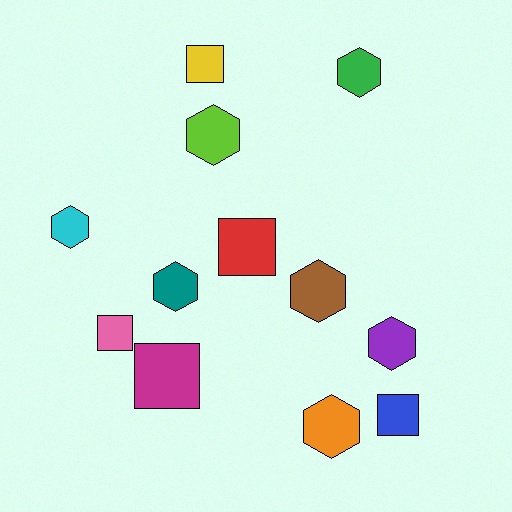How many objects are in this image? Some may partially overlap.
There are 12 objects.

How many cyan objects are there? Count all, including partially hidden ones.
There is 1 cyan object.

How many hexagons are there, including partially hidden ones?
There are 7 hexagons.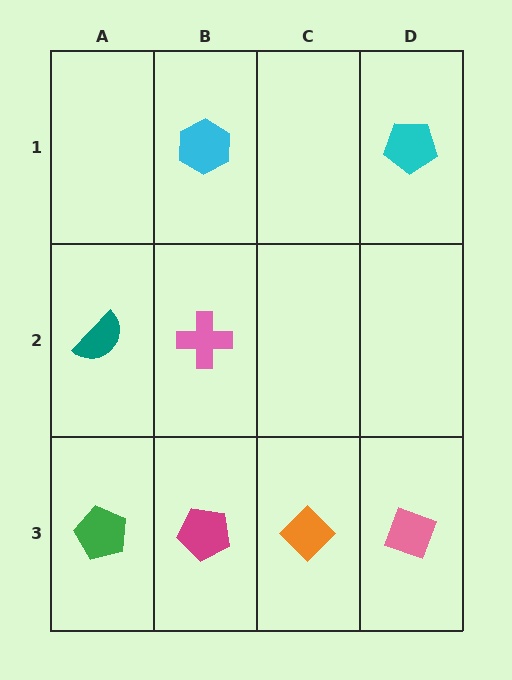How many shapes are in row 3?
4 shapes.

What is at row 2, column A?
A teal semicircle.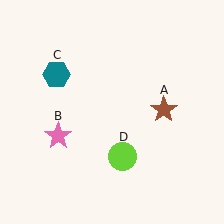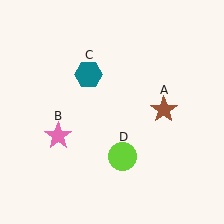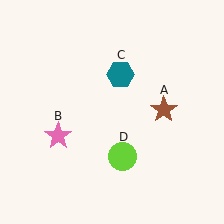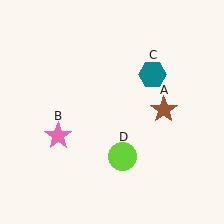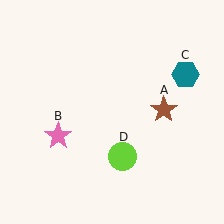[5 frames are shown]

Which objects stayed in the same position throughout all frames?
Brown star (object A) and pink star (object B) and lime circle (object D) remained stationary.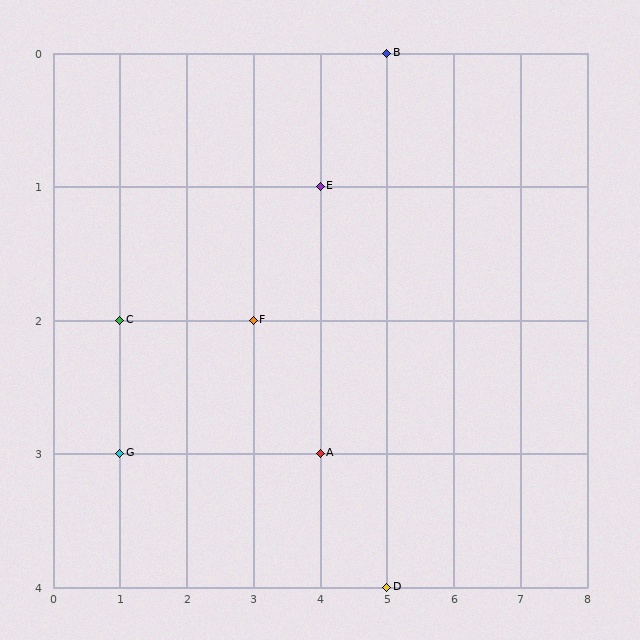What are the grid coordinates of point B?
Point B is at grid coordinates (5, 0).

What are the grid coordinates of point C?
Point C is at grid coordinates (1, 2).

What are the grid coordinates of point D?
Point D is at grid coordinates (5, 4).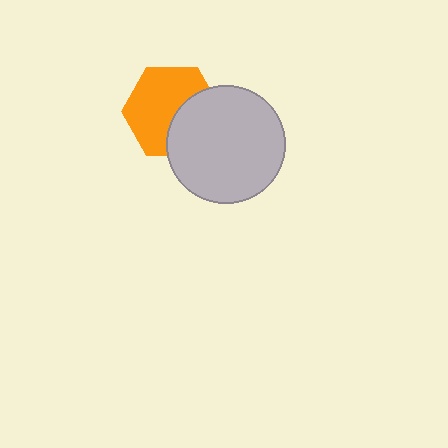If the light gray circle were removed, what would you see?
You would see the complete orange hexagon.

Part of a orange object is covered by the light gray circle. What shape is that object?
It is a hexagon.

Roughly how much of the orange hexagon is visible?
About half of it is visible (roughly 63%).